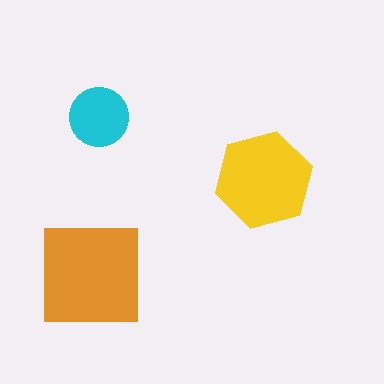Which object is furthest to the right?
The yellow hexagon is rightmost.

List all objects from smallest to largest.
The cyan circle, the yellow hexagon, the orange square.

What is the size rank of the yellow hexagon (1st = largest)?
2nd.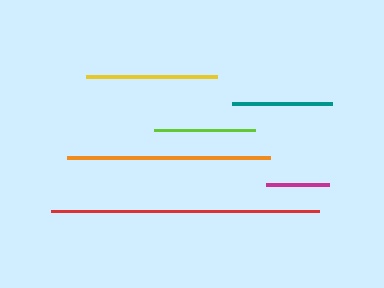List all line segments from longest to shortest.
From longest to shortest: red, orange, yellow, lime, teal, magenta.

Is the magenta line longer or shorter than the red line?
The red line is longer than the magenta line.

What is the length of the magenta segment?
The magenta segment is approximately 63 pixels long.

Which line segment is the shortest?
The magenta line is the shortest at approximately 63 pixels.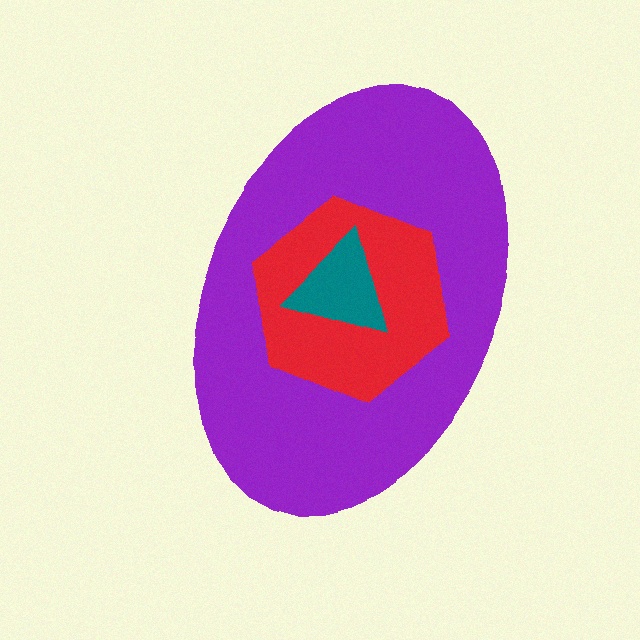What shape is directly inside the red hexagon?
The teal triangle.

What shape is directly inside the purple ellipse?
The red hexagon.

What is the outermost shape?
The purple ellipse.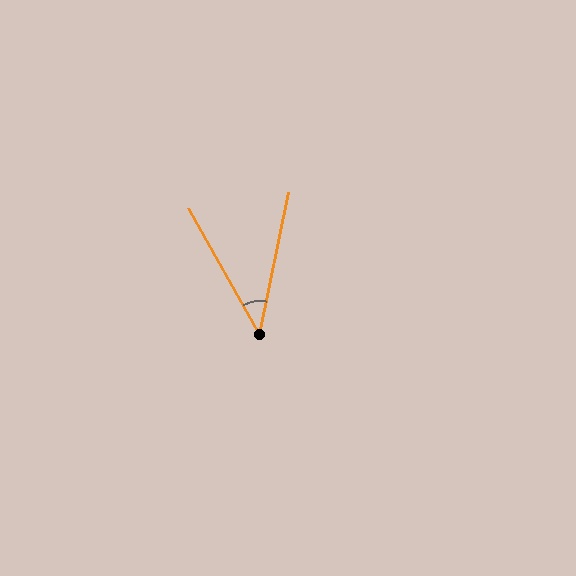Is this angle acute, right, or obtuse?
It is acute.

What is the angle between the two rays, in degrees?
Approximately 41 degrees.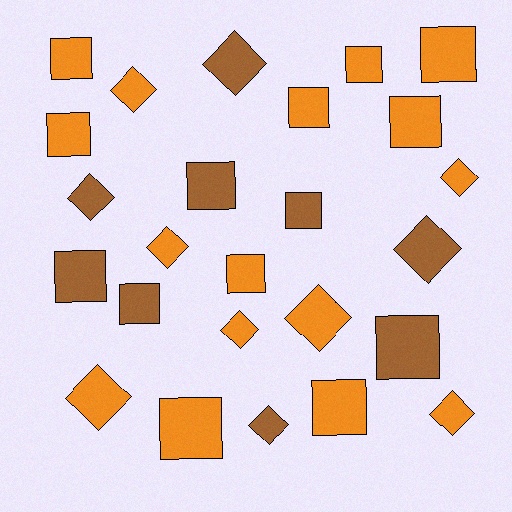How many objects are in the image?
There are 25 objects.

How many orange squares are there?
There are 9 orange squares.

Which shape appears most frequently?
Square, with 14 objects.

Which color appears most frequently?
Orange, with 16 objects.